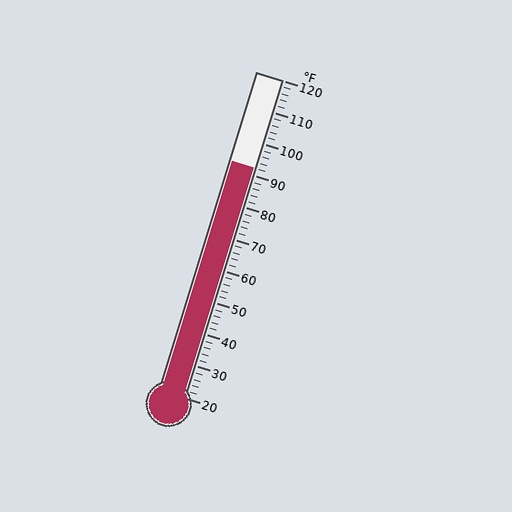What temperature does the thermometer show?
The thermometer shows approximately 92°F.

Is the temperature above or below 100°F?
The temperature is below 100°F.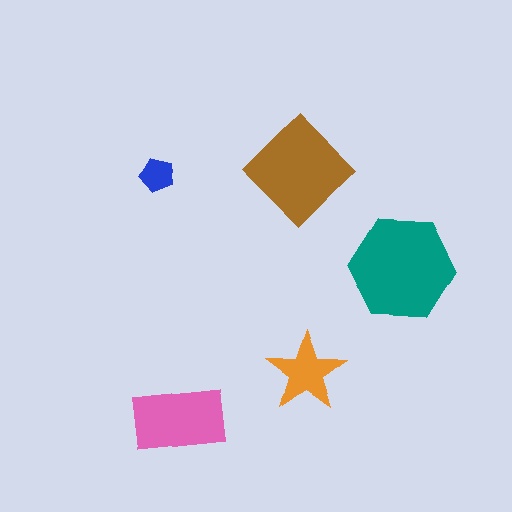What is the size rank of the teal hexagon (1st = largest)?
1st.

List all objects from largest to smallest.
The teal hexagon, the brown diamond, the pink rectangle, the orange star, the blue pentagon.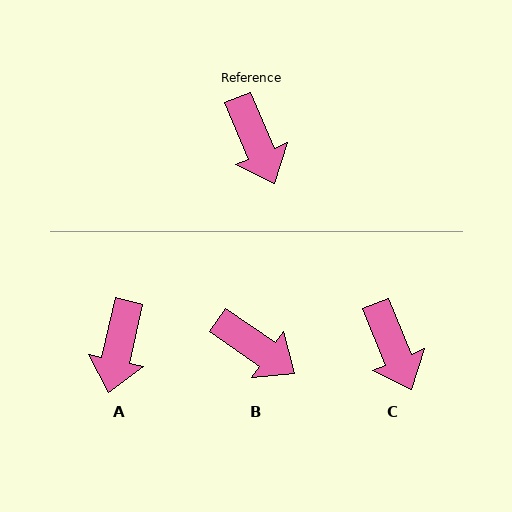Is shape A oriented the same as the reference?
No, it is off by about 35 degrees.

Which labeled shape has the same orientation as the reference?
C.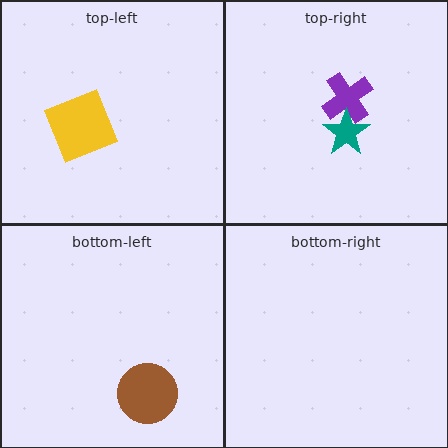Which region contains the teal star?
The top-right region.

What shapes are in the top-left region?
The yellow square.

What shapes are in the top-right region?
The purple cross, the teal star.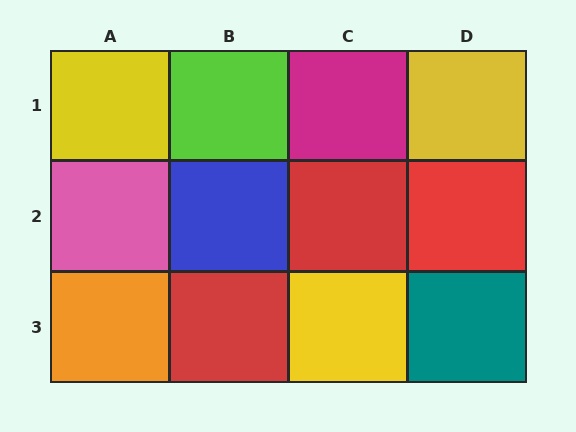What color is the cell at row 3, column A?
Orange.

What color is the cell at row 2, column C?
Red.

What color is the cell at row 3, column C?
Yellow.